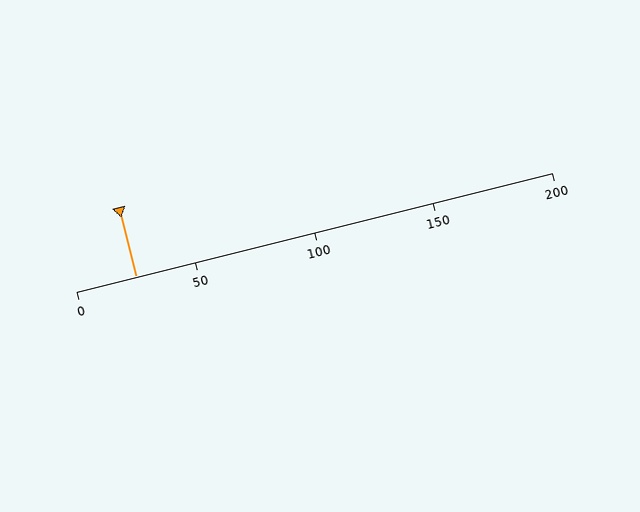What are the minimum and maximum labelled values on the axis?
The axis runs from 0 to 200.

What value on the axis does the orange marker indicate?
The marker indicates approximately 25.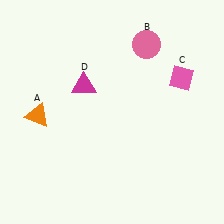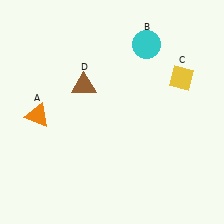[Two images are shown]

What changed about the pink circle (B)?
In Image 1, B is pink. In Image 2, it changed to cyan.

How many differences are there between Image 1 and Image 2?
There are 3 differences between the two images.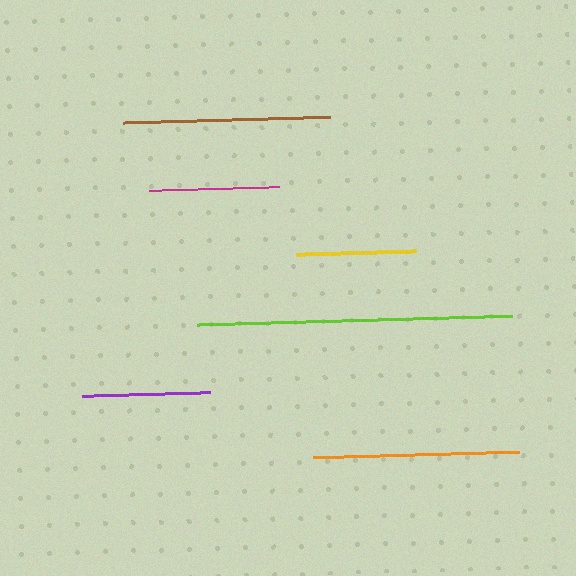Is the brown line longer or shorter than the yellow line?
The brown line is longer than the yellow line.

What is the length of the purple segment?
The purple segment is approximately 129 pixels long.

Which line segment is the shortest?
The yellow line is the shortest at approximately 120 pixels.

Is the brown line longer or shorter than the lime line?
The lime line is longer than the brown line.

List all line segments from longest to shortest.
From longest to shortest: lime, brown, orange, magenta, purple, yellow.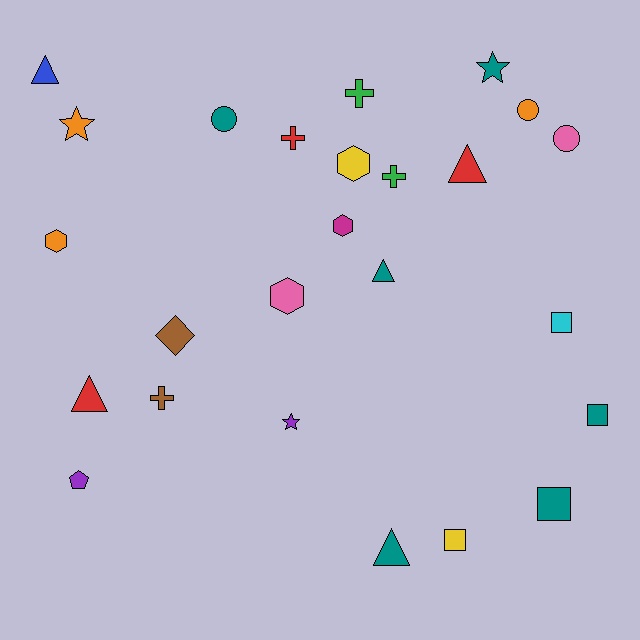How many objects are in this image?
There are 25 objects.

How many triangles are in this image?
There are 5 triangles.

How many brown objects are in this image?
There are 2 brown objects.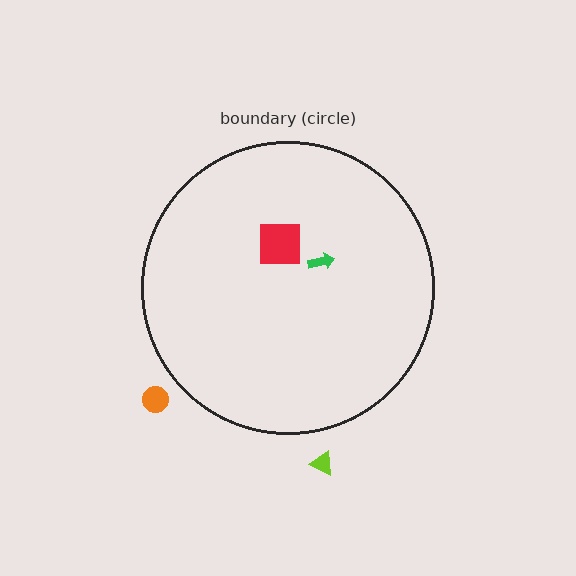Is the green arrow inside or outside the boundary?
Inside.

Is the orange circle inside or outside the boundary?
Outside.